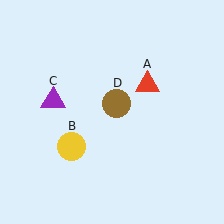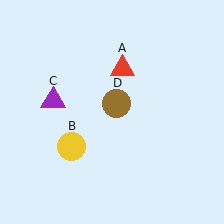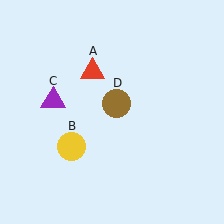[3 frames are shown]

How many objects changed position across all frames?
1 object changed position: red triangle (object A).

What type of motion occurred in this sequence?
The red triangle (object A) rotated counterclockwise around the center of the scene.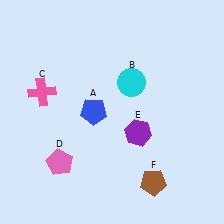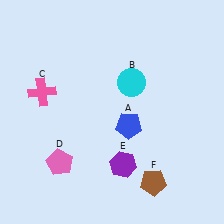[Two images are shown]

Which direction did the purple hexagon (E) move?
The purple hexagon (E) moved down.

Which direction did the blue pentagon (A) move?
The blue pentagon (A) moved right.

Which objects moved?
The objects that moved are: the blue pentagon (A), the purple hexagon (E).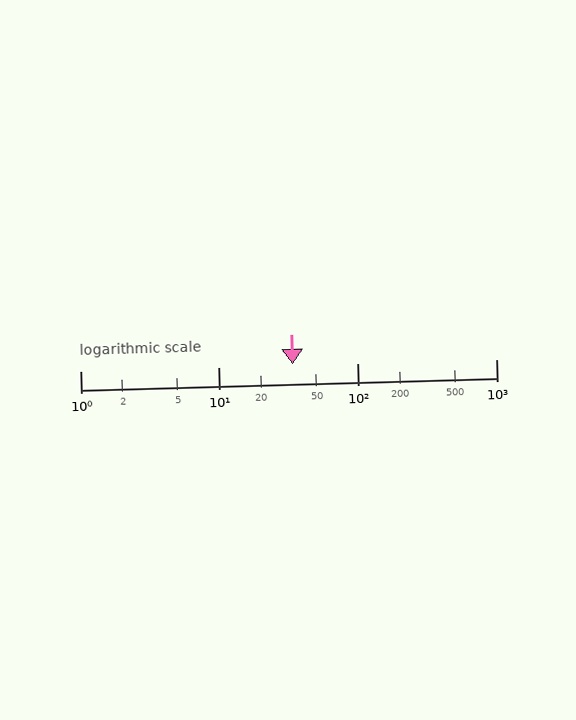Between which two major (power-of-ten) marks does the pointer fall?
The pointer is between 10 and 100.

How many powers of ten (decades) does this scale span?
The scale spans 3 decades, from 1 to 1000.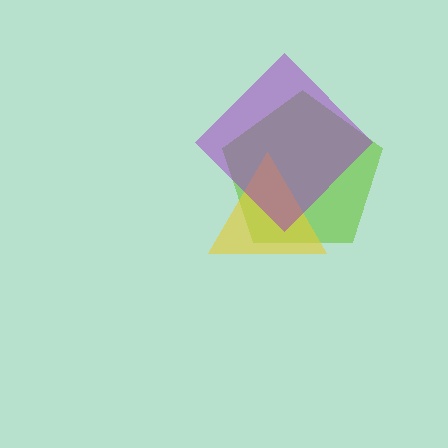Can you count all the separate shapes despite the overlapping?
Yes, there are 3 separate shapes.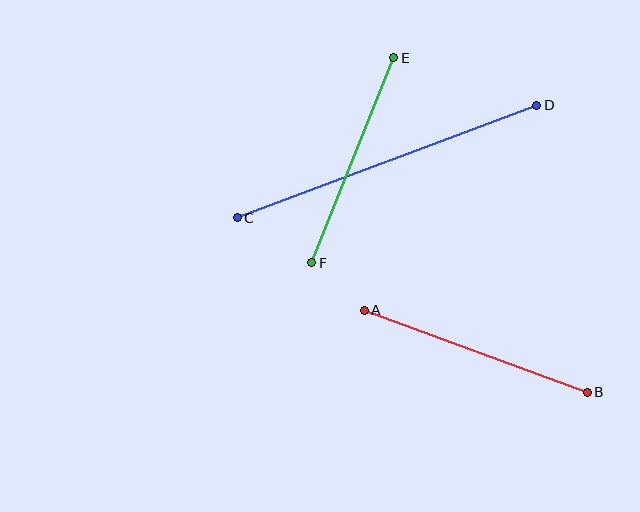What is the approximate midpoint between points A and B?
The midpoint is at approximately (476, 351) pixels.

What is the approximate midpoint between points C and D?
The midpoint is at approximately (387, 161) pixels.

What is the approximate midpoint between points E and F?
The midpoint is at approximately (353, 160) pixels.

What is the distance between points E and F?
The distance is approximately 221 pixels.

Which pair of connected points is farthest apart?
Points C and D are farthest apart.